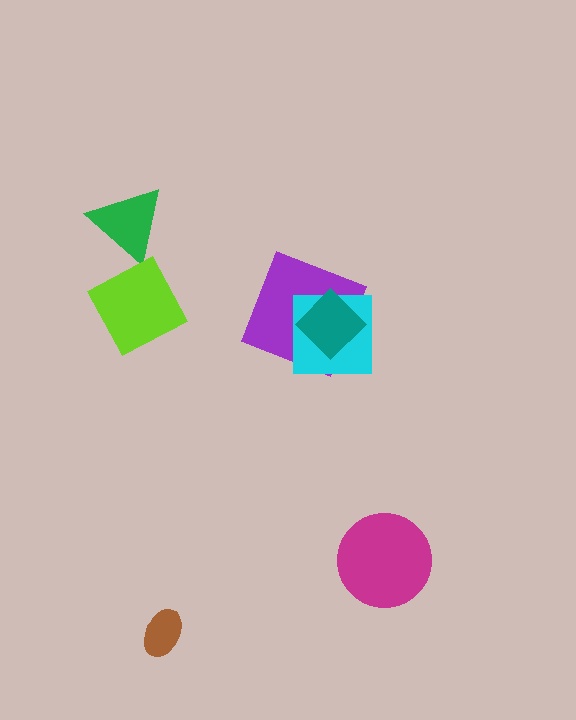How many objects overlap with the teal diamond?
2 objects overlap with the teal diamond.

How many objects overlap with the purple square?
2 objects overlap with the purple square.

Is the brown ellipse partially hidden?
No, no other shape covers it.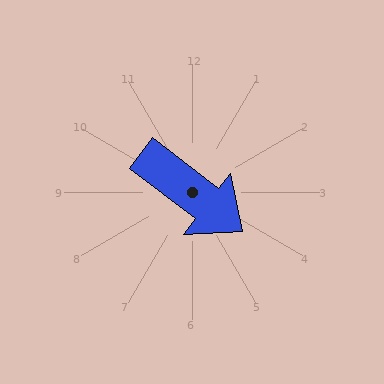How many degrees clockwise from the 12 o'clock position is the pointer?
Approximately 127 degrees.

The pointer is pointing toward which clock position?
Roughly 4 o'clock.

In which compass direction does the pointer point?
Southeast.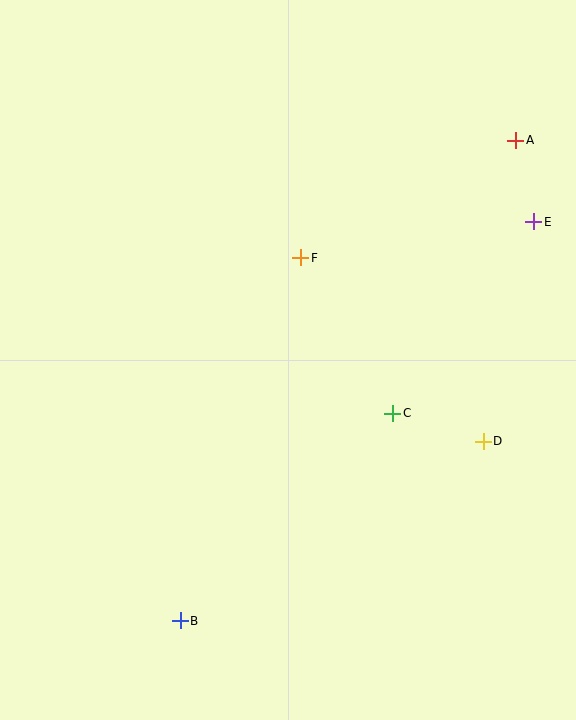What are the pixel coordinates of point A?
Point A is at (516, 140).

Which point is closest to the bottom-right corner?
Point D is closest to the bottom-right corner.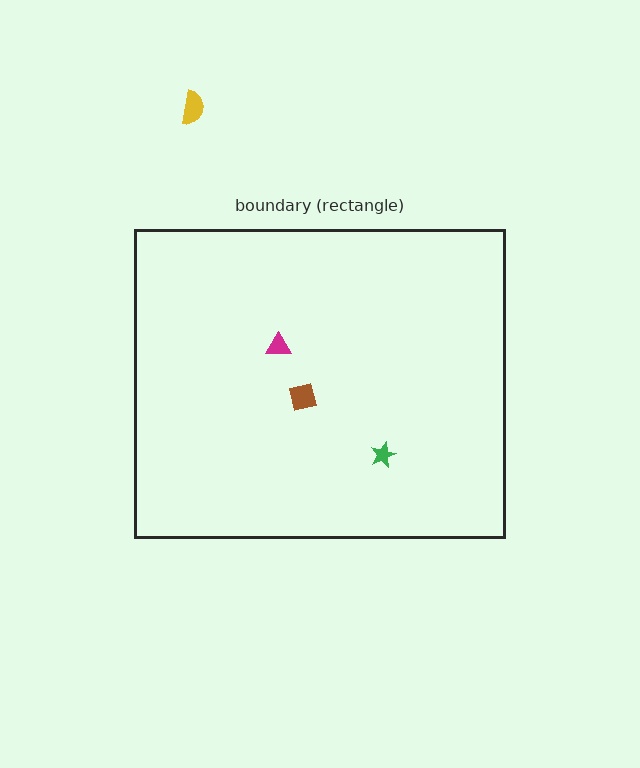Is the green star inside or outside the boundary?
Inside.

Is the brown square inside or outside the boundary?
Inside.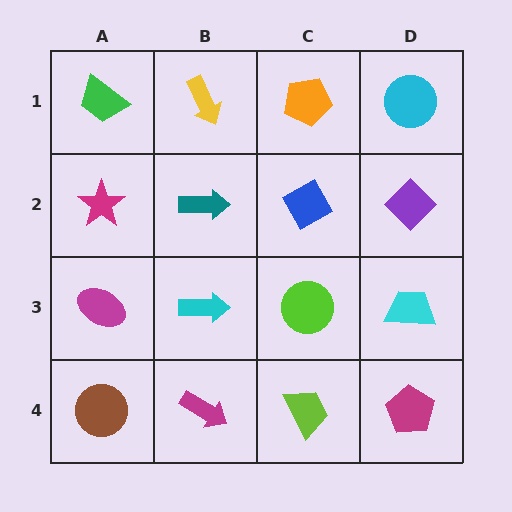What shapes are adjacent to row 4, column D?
A cyan trapezoid (row 3, column D), a lime trapezoid (row 4, column C).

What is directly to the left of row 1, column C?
A yellow arrow.